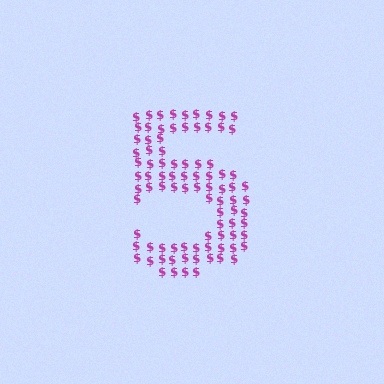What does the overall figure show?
The overall figure shows the digit 5.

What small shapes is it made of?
It is made of small dollar signs.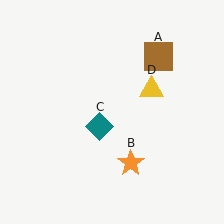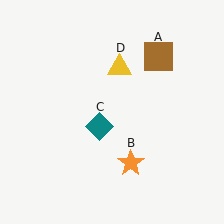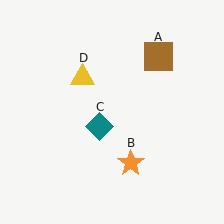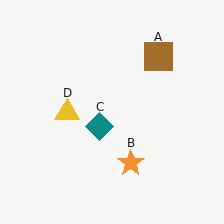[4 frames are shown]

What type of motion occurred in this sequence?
The yellow triangle (object D) rotated counterclockwise around the center of the scene.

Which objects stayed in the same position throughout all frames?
Brown square (object A) and orange star (object B) and teal diamond (object C) remained stationary.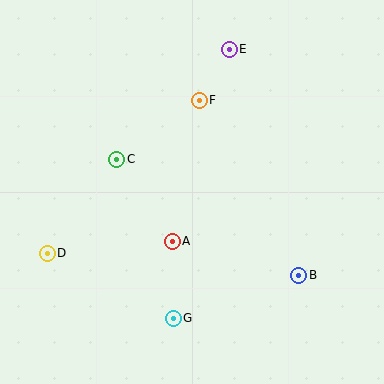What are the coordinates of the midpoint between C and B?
The midpoint between C and B is at (208, 217).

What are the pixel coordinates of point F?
Point F is at (199, 100).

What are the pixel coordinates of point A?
Point A is at (172, 241).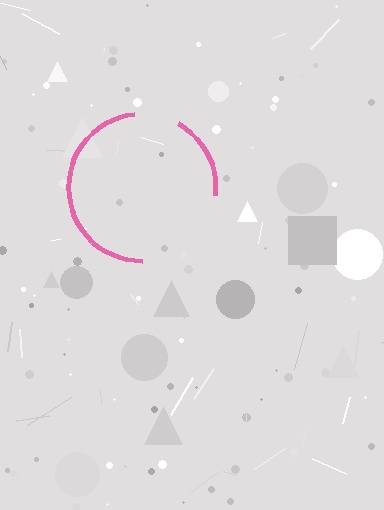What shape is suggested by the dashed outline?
The dashed outline suggests a circle.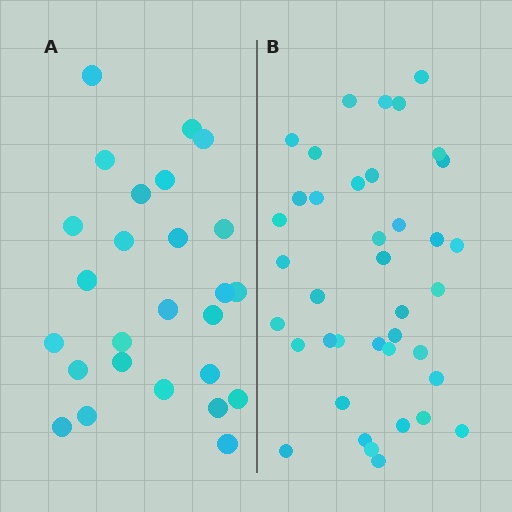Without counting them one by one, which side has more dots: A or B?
Region B (the right region) has more dots.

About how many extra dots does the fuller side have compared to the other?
Region B has approximately 15 more dots than region A.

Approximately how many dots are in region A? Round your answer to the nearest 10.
About 30 dots. (The exact count is 26, which rounds to 30.)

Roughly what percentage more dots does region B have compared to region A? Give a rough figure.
About 50% more.